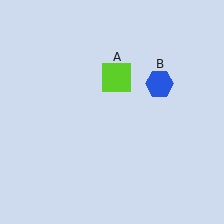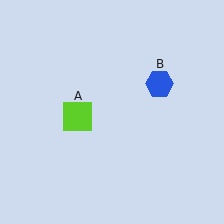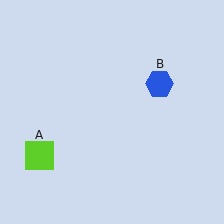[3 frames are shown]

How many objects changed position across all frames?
1 object changed position: lime square (object A).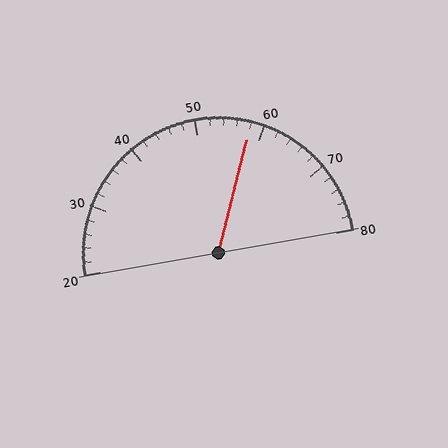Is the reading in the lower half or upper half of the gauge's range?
The reading is in the upper half of the range (20 to 80).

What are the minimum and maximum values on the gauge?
The gauge ranges from 20 to 80.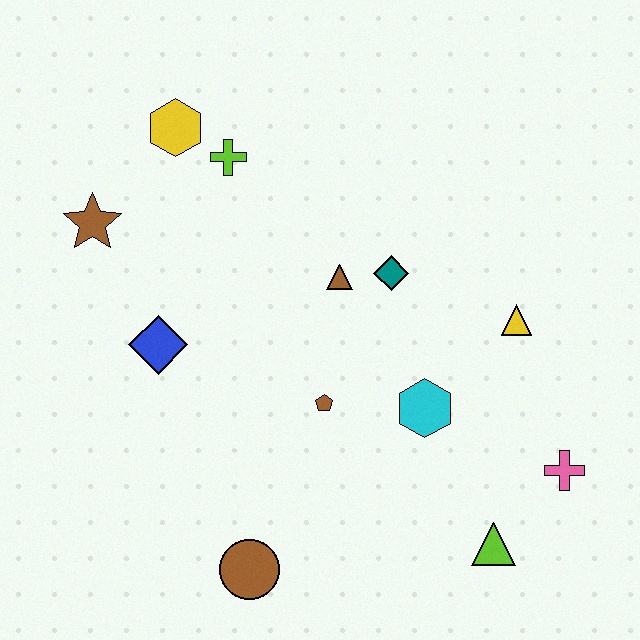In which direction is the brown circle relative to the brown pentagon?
The brown circle is below the brown pentagon.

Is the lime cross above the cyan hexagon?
Yes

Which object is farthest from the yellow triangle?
The brown star is farthest from the yellow triangle.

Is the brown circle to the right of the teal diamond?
No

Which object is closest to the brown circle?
The brown pentagon is closest to the brown circle.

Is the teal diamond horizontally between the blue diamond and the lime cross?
No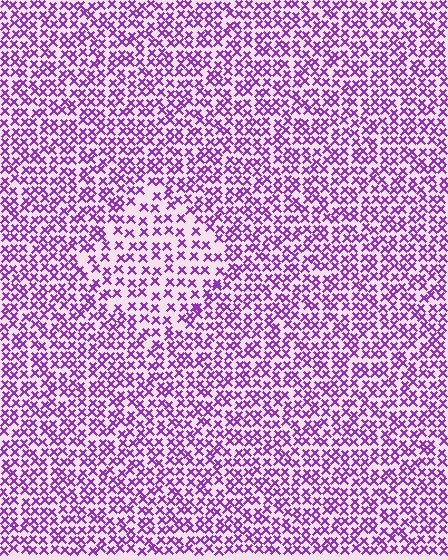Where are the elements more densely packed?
The elements are more densely packed outside the diamond boundary.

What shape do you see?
I see a diamond.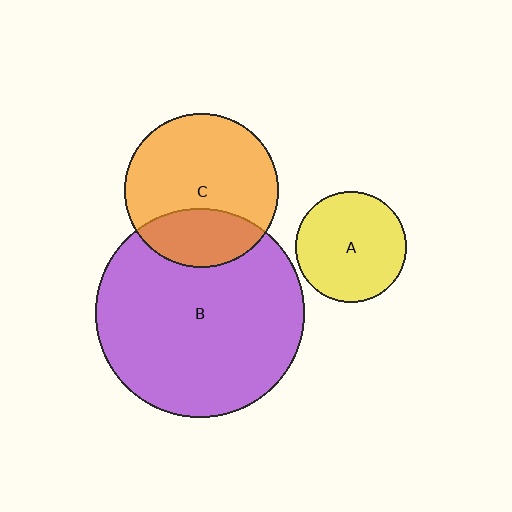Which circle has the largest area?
Circle B (purple).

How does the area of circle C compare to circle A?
Approximately 1.9 times.